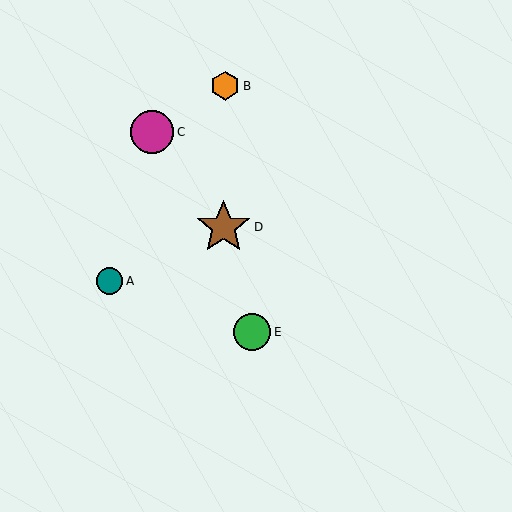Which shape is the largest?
The brown star (labeled D) is the largest.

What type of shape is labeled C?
Shape C is a magenta circle.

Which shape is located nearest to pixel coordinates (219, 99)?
The orange hexagon (labeled B) at (225, 86) is nearest to that location.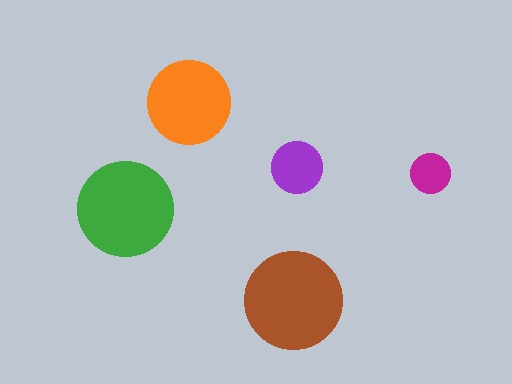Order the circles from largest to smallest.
the brown one, the green one, the orange one, the purple one, the magenta one.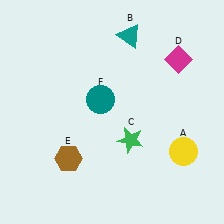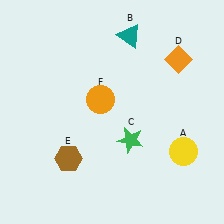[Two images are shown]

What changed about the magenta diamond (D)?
In Image 1, D is magenta. In Image 2, it changed to orange.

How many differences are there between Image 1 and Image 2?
There are 2 differences between the two images.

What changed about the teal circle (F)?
In Image 1, F is teal. In Image 2, it changed to orange.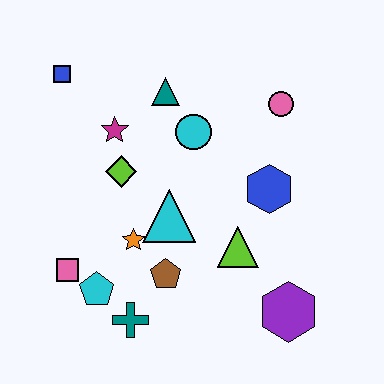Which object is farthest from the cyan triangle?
The blue square is farthest from the cyan triangle.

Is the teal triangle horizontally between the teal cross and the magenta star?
No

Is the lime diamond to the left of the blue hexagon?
Yes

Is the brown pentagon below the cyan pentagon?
No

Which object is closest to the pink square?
The cyan pentagon is closest to the pink square.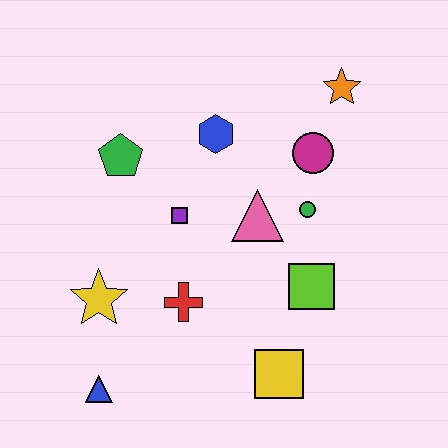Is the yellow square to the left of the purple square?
No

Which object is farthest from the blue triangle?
The orange star is farthest from the blue triangle.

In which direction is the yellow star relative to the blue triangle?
The yellow star is above the blue triangle.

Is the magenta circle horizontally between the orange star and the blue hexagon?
Yes